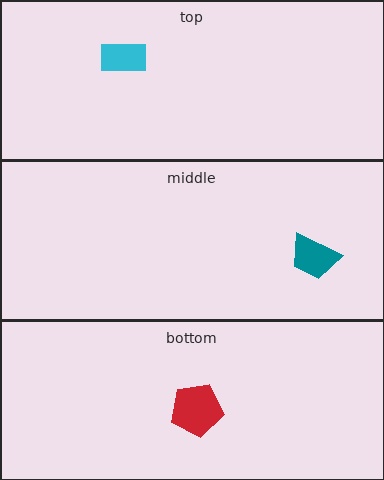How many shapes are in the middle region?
1.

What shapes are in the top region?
The cyan rectangle.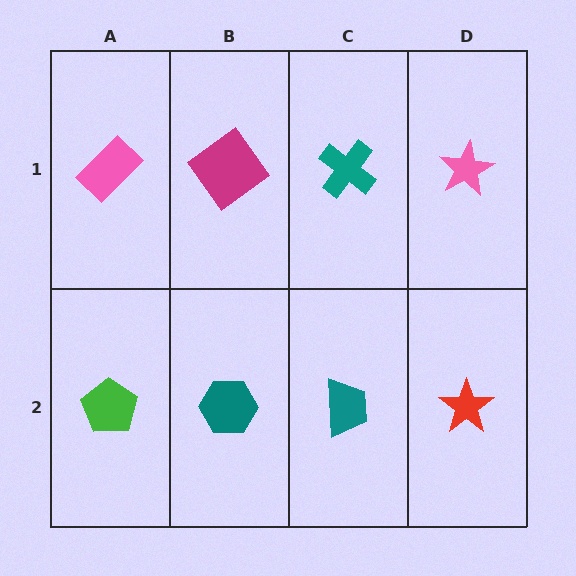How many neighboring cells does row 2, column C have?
3.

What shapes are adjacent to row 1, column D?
A red star (row 2, column D), a teal cross (row 1, column C).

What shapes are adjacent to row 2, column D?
A pink star (row 1, column D), a teal trapezoid (row 2, column C).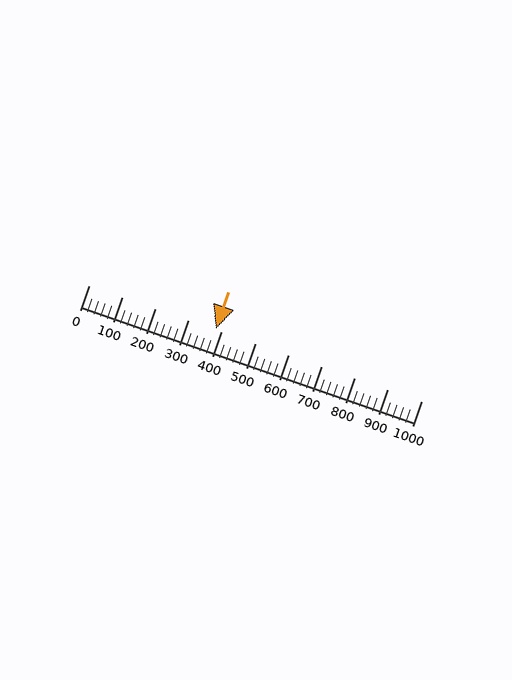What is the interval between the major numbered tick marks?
The major tick marks are spaced 100 units apart.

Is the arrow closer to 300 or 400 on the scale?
The arrow is closer to 400.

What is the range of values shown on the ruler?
The ruler shows values from 0 to 1000.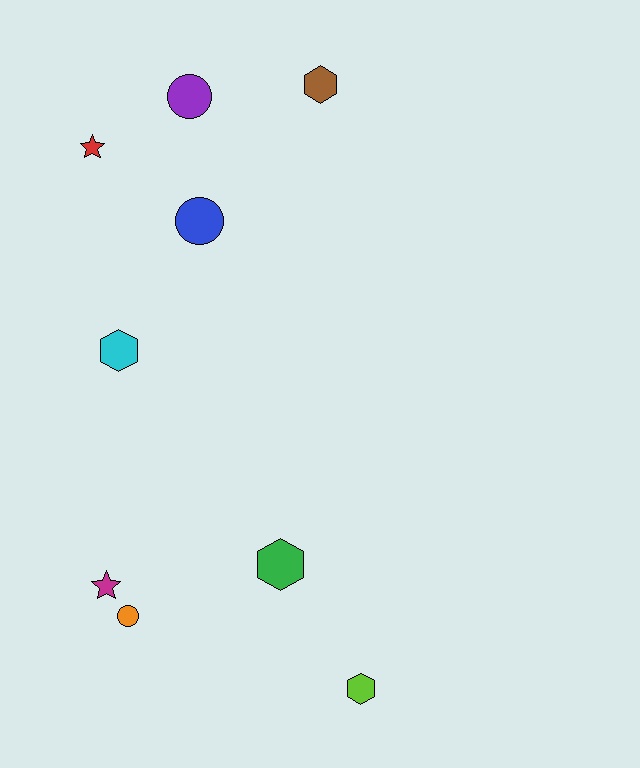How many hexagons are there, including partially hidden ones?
There are 4 hexagons.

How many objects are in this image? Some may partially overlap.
There are 9 objects.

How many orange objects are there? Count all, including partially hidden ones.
There is 1 orange object.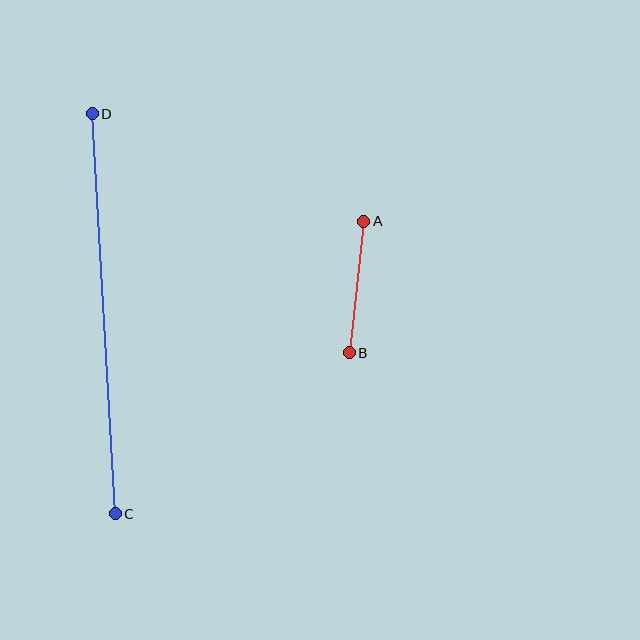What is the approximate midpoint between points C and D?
The midpoint is at approximately (104, 314) pixels.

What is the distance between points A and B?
The distance is approximately 132 pixels.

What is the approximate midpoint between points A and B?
The midpoint is at approximately (357, 287) pixels.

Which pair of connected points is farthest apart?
Points C and D are farthest apart.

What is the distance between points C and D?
The distance is approximately 400 pixels.